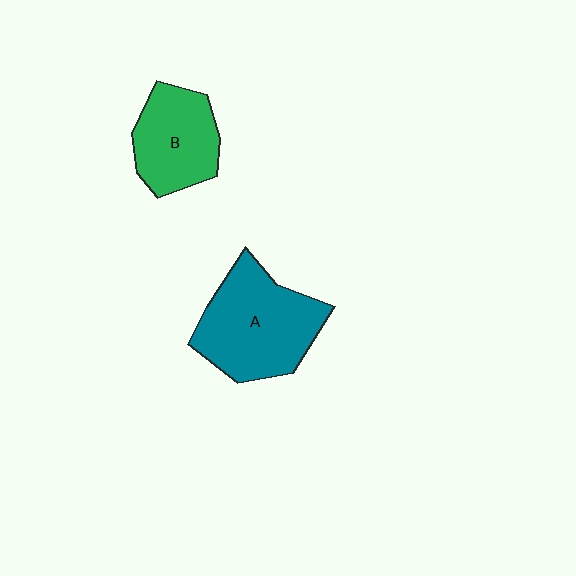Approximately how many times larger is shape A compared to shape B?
Approximately 1.4 times.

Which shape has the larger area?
Shape A (teal).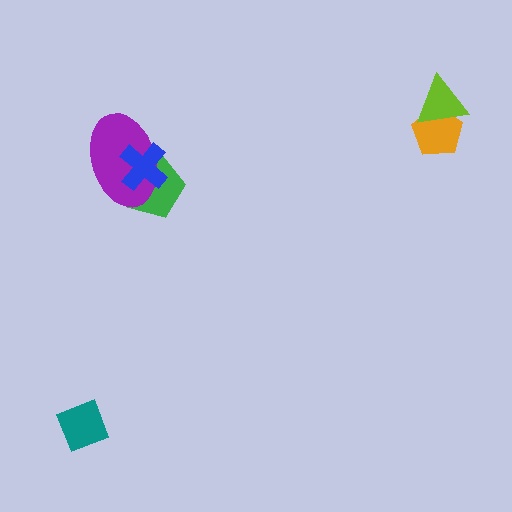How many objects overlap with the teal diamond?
0 objects overlap with the teal diamond.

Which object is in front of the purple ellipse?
The blue cross is in front of the purple ellipse.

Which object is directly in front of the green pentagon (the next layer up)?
The purple ellipse is directly in front of the green pentagon.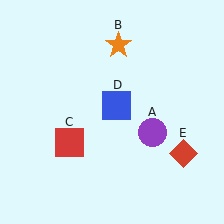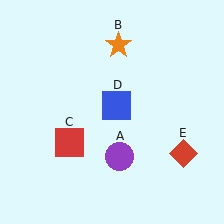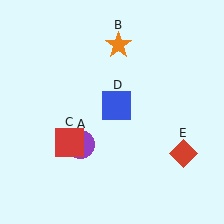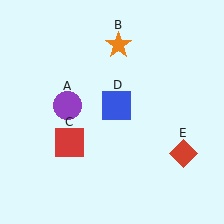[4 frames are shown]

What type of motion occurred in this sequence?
The purple circle (object A) rotated clockwise around the center of the scene.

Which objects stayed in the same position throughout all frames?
Orange star (object B) and red square (object C) and blue square (object D) and red diamond (object E) remained stationary.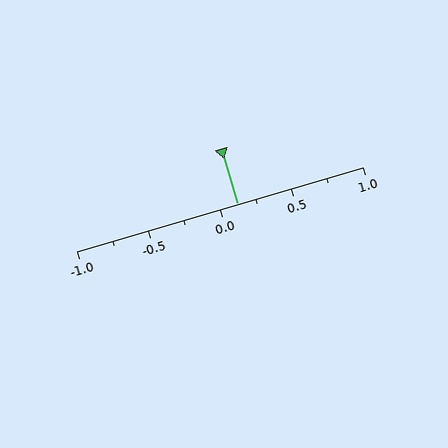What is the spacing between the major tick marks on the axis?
The major ticks are spaced 0.5 apart.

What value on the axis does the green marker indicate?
The marker indicates approximately 0.12.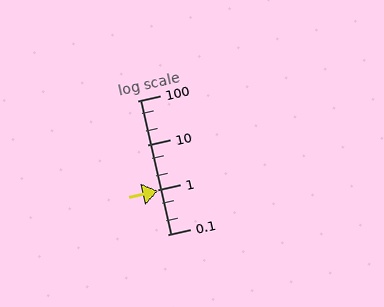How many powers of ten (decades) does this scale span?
The scale spans 3 decades, from 0.1 to 100.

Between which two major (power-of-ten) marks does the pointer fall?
The pointer is between 0.1 and 1.